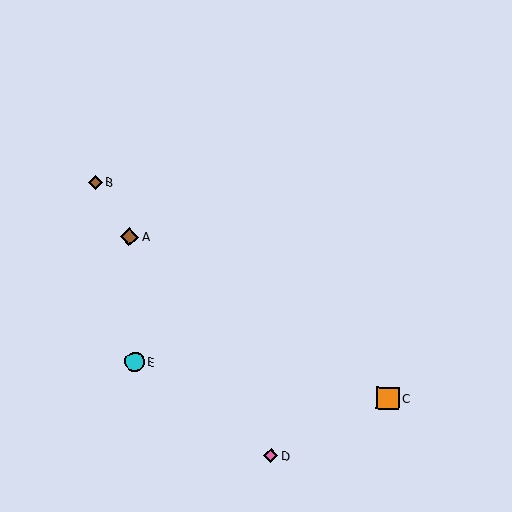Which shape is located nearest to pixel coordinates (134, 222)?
The brown diamond (labeled A) at (130, 237) is nearest to that location.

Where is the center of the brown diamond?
The center of the brown diamond is at (130, 237).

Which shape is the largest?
The orange square (labeled C) is the largest.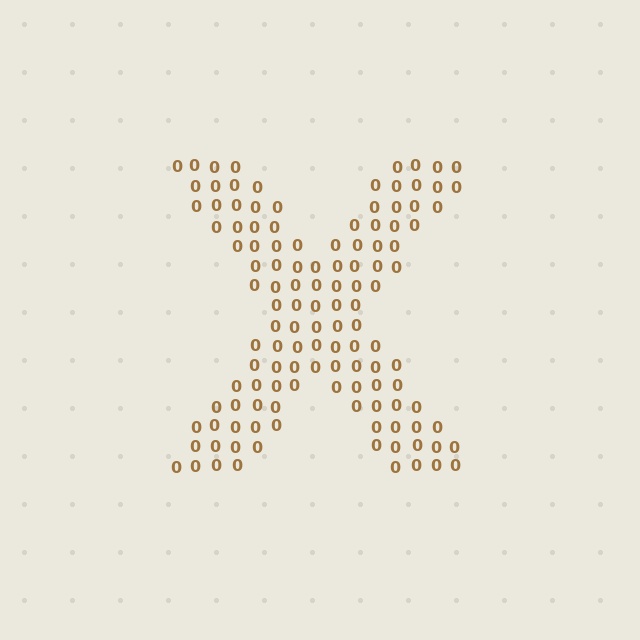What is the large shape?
The large shape is the letter X.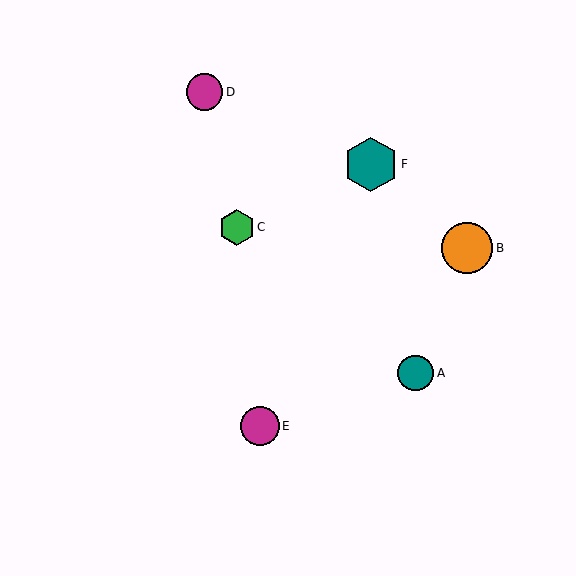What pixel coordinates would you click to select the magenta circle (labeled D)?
Click at (204, 92) to select the magenta circle D.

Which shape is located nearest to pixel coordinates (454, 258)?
The orange circle (labeled B) at (467, 248) is nearest to that location.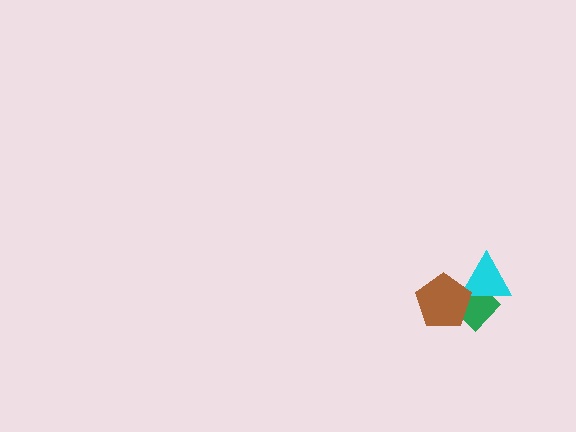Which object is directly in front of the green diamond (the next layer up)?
The cyan triangle is directly in front of the green diamond.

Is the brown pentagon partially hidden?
No, no other shape covers it.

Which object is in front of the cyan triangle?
The brown pentagon is in front of the cyan triangle.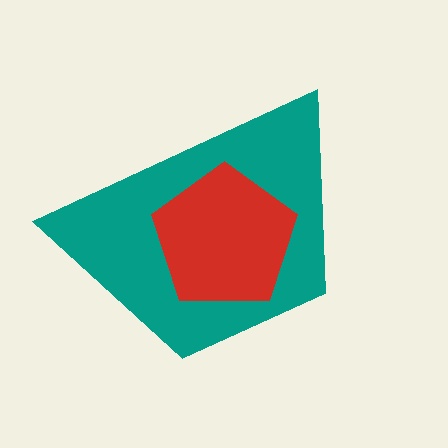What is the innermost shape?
The red pentagon.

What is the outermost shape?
The teal trapezoid.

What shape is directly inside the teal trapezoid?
The red pentagon.